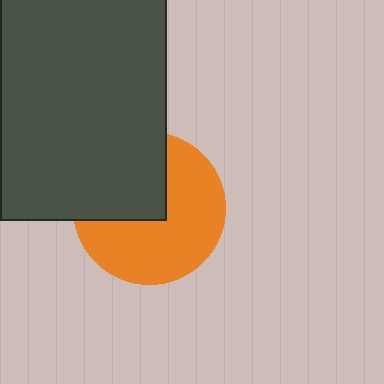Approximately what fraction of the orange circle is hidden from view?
Roughly 39% of the orange circle is hidden behind the dark gray rectangle.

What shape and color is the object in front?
The object in front is a dark gray rectangle.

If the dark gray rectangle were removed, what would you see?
You would see the complete orange circle.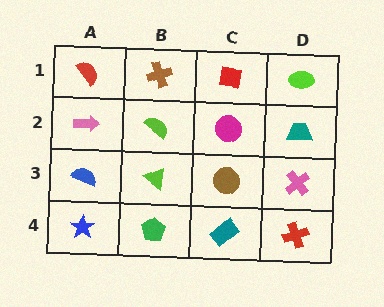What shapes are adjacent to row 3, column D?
A teal trapezoid (row 2, column D), a red cross (row 4, column D), a brown circle (row 3, column C).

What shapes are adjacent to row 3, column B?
A lime semicircle (row 2, column B), a green pentagon (row 4, column B), a blue semicircle (row 3, column A), a brown circle (row 3, column C).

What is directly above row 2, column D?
A lime ellipse.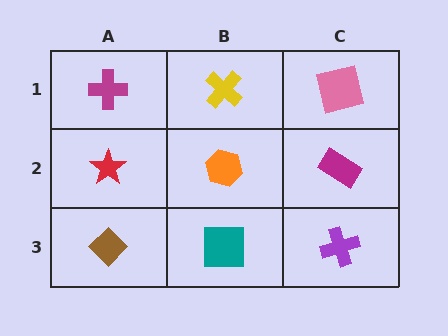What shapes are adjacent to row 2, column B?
A yellow cross (row 1, column B), a teal square (row 3, column B), a red star (row 2, column A), a magenta rectangle (row 2, column C).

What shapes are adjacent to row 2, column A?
A magenta cross (row 1, column A), a brown diamond (row 3, column A), an orange hexagon (row 2, column B).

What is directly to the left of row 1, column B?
A magenta cross.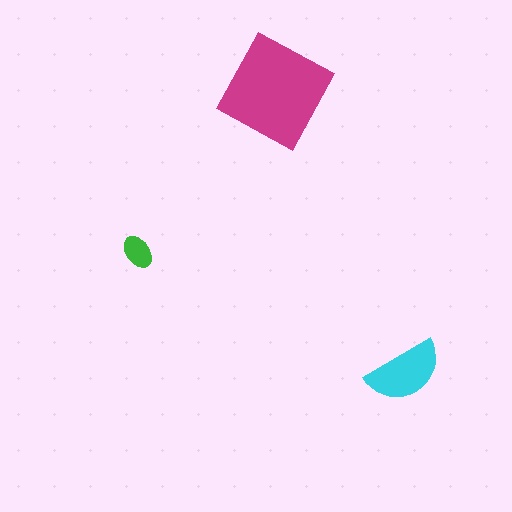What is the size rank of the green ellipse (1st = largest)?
3rd.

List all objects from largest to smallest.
The magenta square, the cyan semicircle, the green ellipse.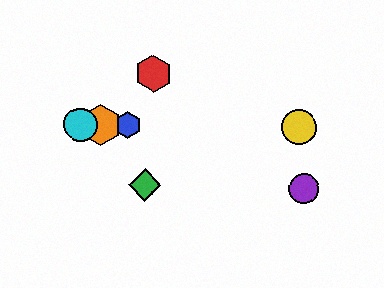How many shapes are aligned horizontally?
4 shapes (the blue hexagon, the yellow circle, the orange hexagon, the cyan circle) are aligned horizontally.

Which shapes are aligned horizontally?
The blue hexagon, the yellow circle, the orange hexagon, the cyan circle are aligned horizontally.